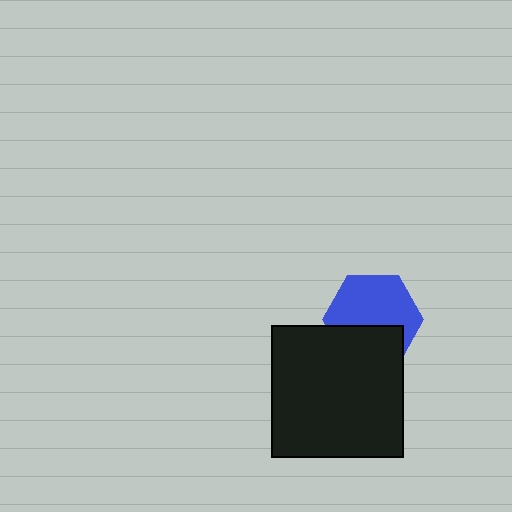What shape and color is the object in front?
The object in front is a black square.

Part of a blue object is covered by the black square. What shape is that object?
It is a hexagon.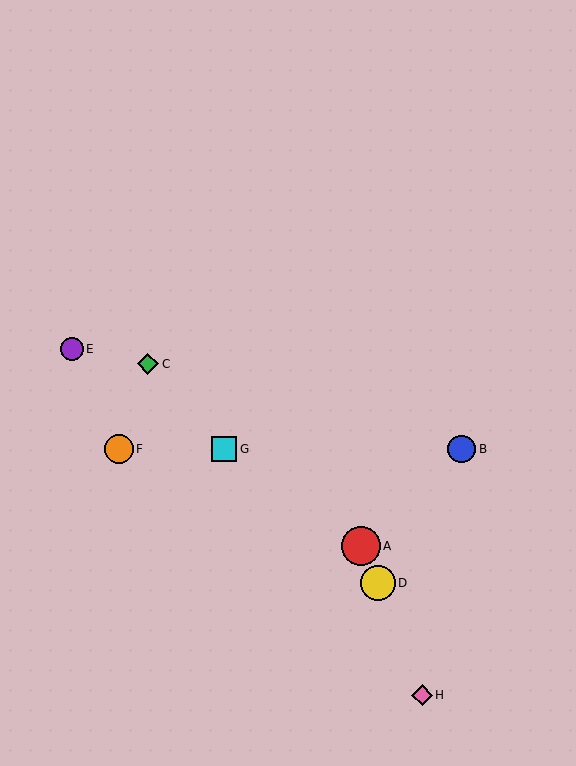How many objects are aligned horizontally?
3 objects (B, F, G) are aligned horizontally.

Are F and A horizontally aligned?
No, F is at y≈449 and A is at y≈546.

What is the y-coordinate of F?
Object F is at y≈449.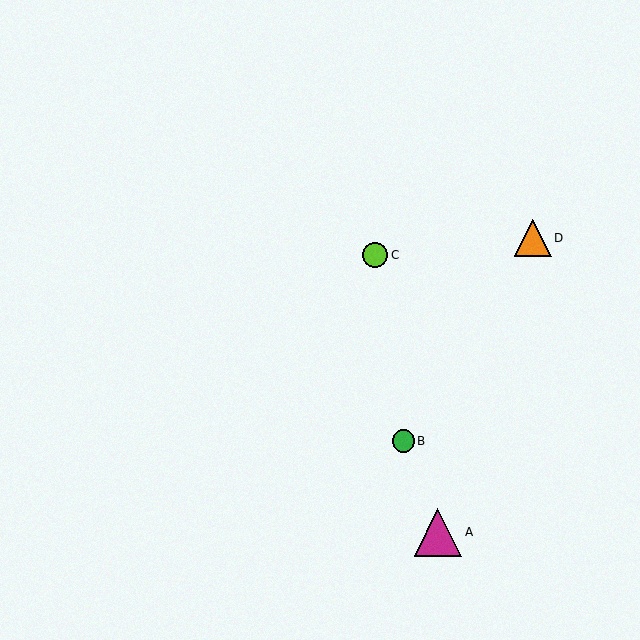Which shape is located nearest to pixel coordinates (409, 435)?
The green circle (labeled B) at (403, 441) is nearest to that location.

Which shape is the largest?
The magenta triangle (labeled A) is the largest.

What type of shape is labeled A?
Shape A is a magenta triangle.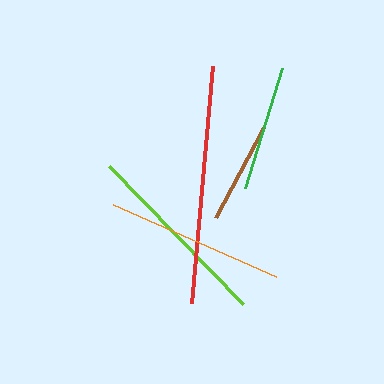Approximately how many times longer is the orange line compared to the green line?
The orange line is approximately 1.4 times the length of the green line.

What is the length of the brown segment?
The brown segment is approximately 102 pixels long.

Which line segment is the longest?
The red line is the longest at approximately 239 pixels.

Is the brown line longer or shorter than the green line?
The green line is longer than the brown line.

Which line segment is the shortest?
The brown line is the shortest at approximately 102 pixels.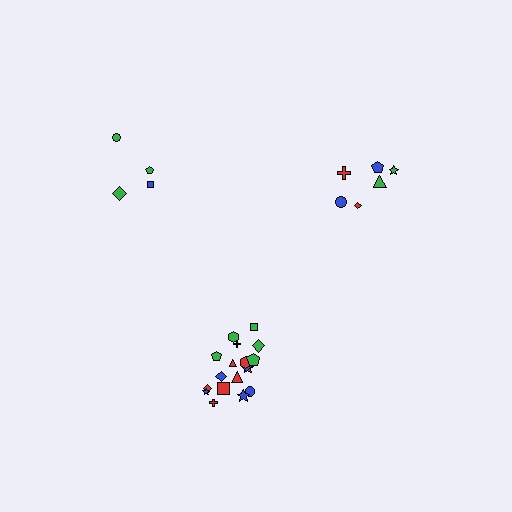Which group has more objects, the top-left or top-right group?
The top-right group.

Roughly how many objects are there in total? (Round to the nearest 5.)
Roughly 30 objects in total.